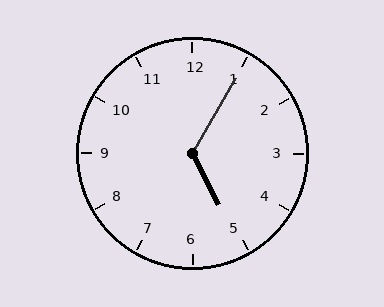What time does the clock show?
5:05.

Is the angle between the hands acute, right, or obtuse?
It is obtuse.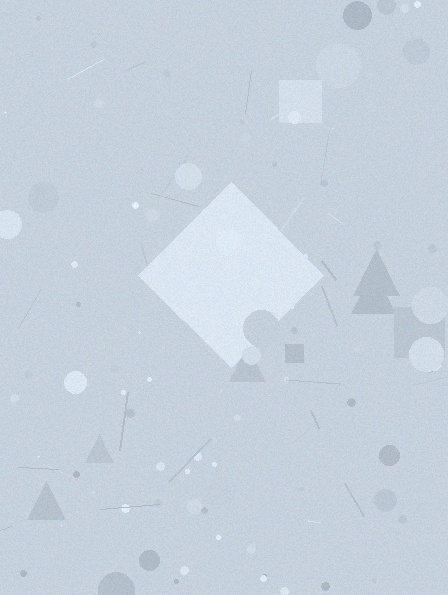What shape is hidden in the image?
A diamond is hidden in the image.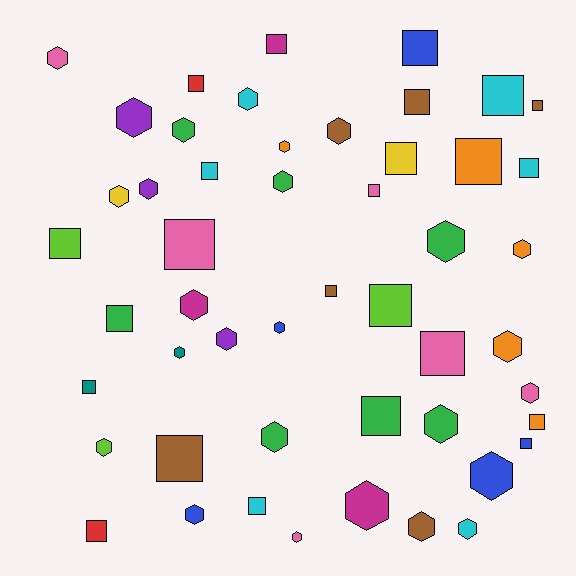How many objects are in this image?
There are 50 objects.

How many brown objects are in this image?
There are 6 brown objects.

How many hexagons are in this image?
There are 26 hexagons.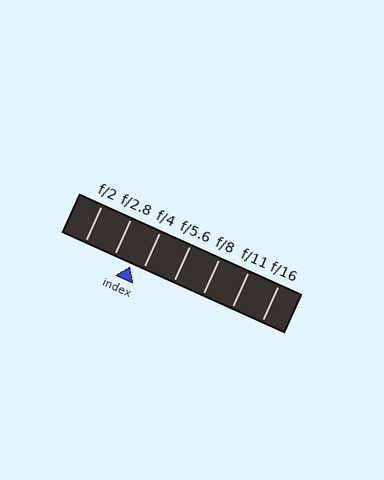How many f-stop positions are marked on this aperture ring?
There are 7 f-stop positions marked.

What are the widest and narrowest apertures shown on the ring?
The widest aperture shown is f/2 and the narrowest is f/16.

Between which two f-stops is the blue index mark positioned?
The index mark is between f/2.8 and f/4.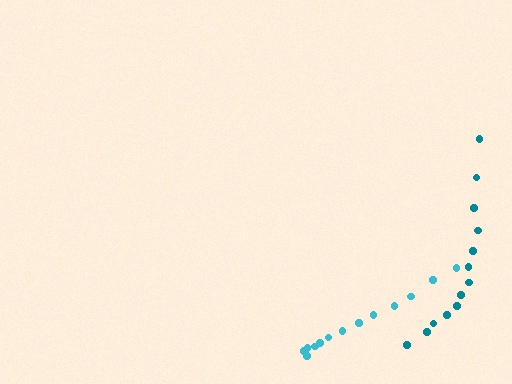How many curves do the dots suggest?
There are 2 distinct paths.